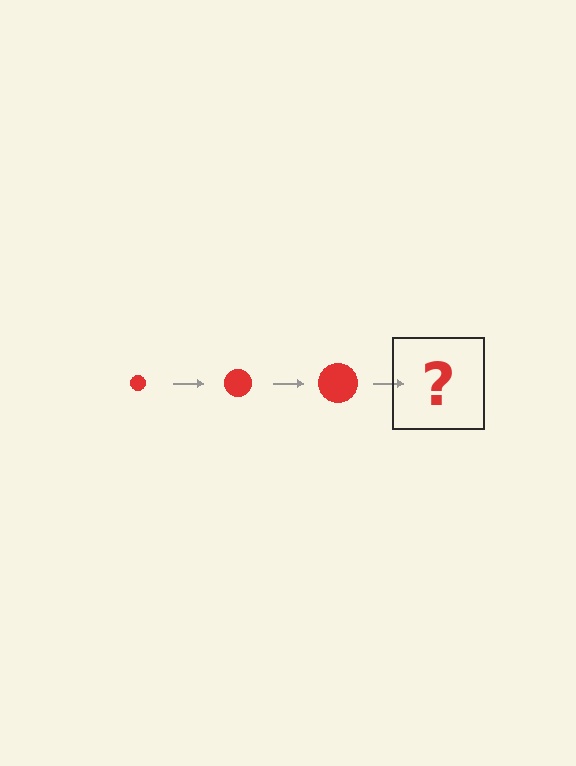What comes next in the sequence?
The next element should be a red circle, larger than the previous one.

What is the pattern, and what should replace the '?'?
The pattern is that the circle gets progressively larger each step. The '?' should be a red circle, larger than the previous one.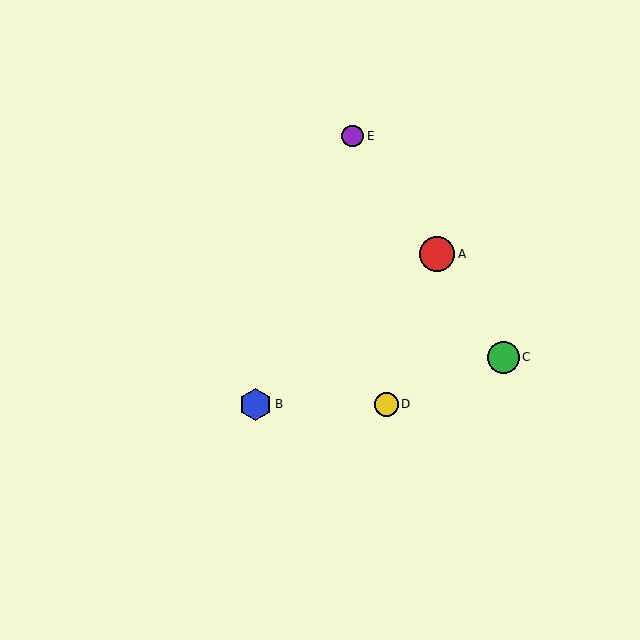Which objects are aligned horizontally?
Objects B, D are aligned horizontally.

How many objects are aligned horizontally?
2 objects (B, D) are aligned horizontally.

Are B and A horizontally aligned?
No, B is at y≈404 and A is at y≈254.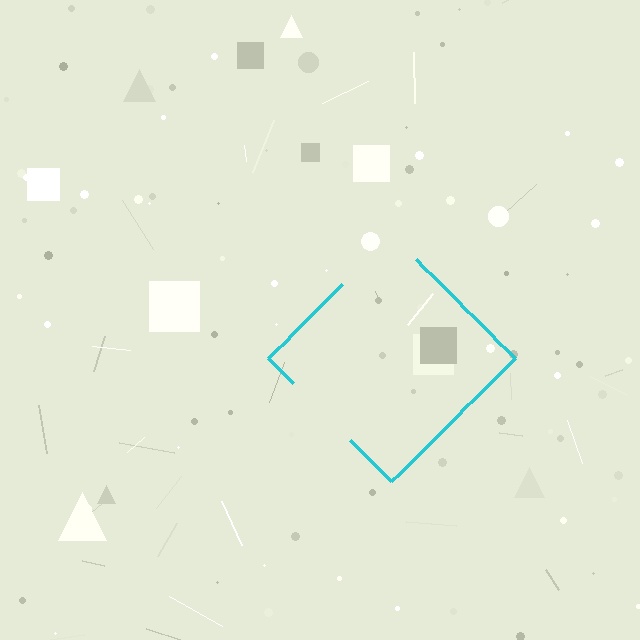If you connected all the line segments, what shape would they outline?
They would outline a diamond.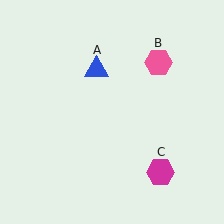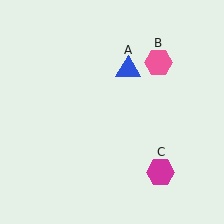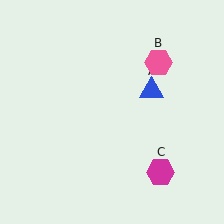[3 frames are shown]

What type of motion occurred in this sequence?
The blue triangle (object A) rotated clockwise around the center of the scene.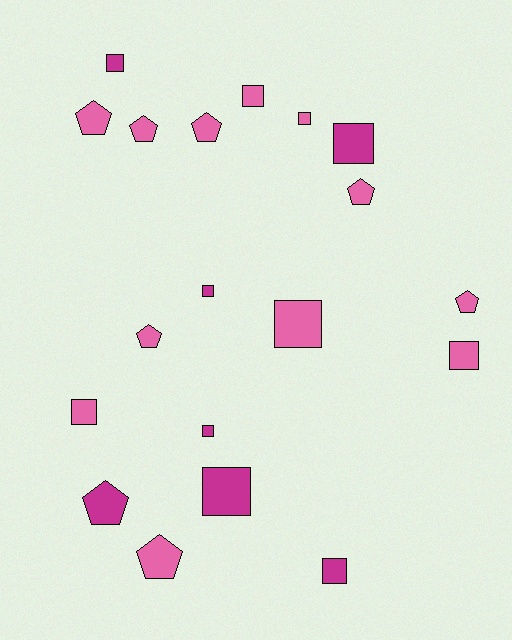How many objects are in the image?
There are 19 objects.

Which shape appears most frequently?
Square, with 11 objects.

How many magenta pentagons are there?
There is 1 magenta pentagon.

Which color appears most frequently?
Pink, with 12 objects.